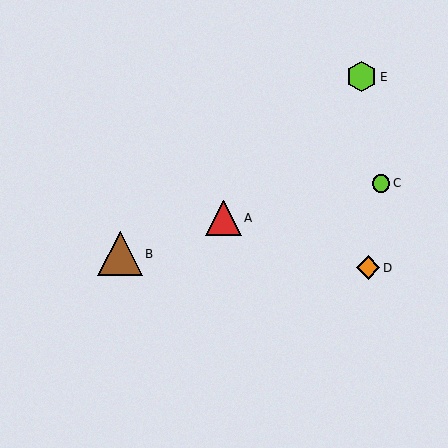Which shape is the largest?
The brown triangle (labeled B) is the largest.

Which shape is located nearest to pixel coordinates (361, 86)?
The lime hexagon (labeled E) at (361, 77) is nearest to that location.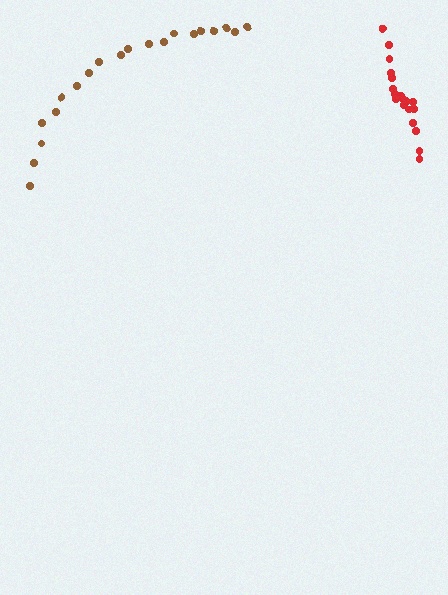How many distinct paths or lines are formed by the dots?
There are 2 distinct paths.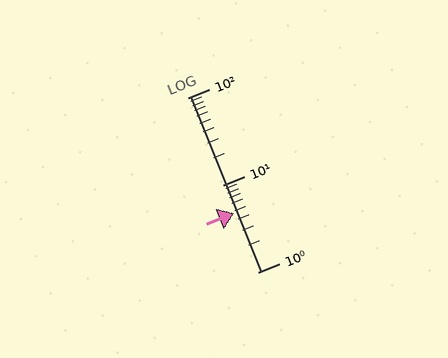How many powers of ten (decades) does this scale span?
The scale spans 2 decades, from 1 to 100.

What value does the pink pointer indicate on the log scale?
The pointer indicates approximately 4.7.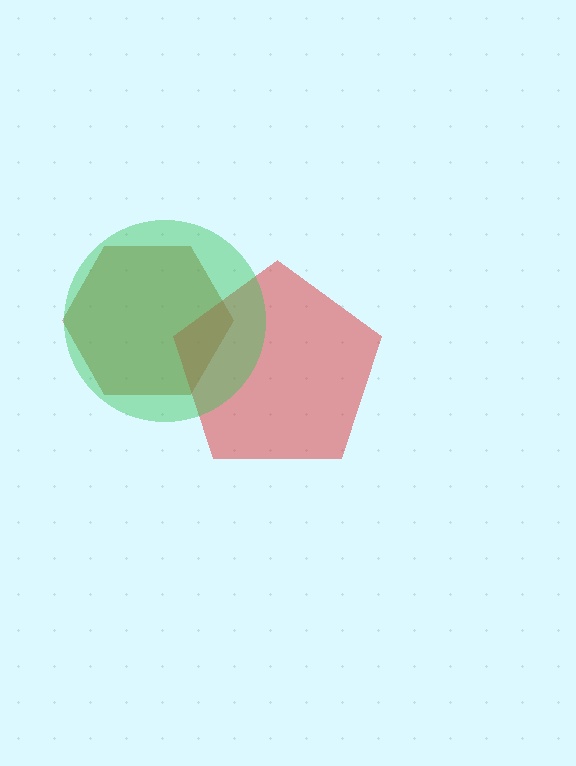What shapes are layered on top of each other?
The layered shapes are: a brown hexagon, a red pentagon, a green circle.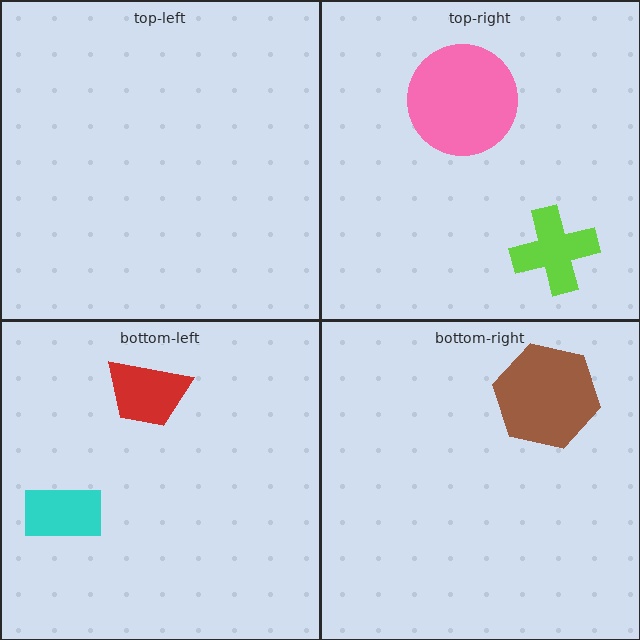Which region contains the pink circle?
The top-right region.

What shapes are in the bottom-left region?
The red trapezoid, the cyan rectangle.